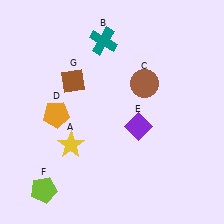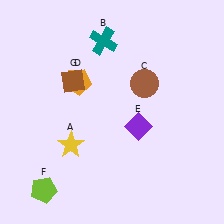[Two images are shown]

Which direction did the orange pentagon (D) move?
The orange pentagon (D) moved up.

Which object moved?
The orange pentagon (D) moved up.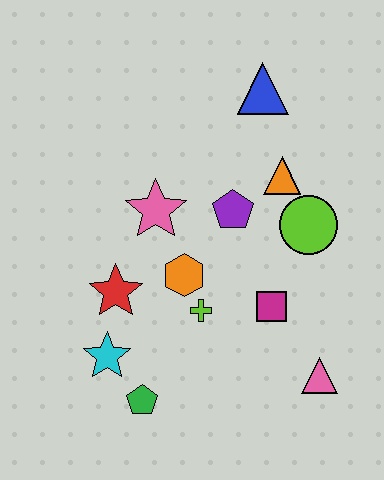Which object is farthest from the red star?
The blue triangle is farthest from the red star.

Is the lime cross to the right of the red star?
Yes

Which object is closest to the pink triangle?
The magenta square is closest to the pink triangle.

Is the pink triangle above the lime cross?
No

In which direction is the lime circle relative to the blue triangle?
The lime circle is below the blue triangle.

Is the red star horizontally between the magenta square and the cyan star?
Yes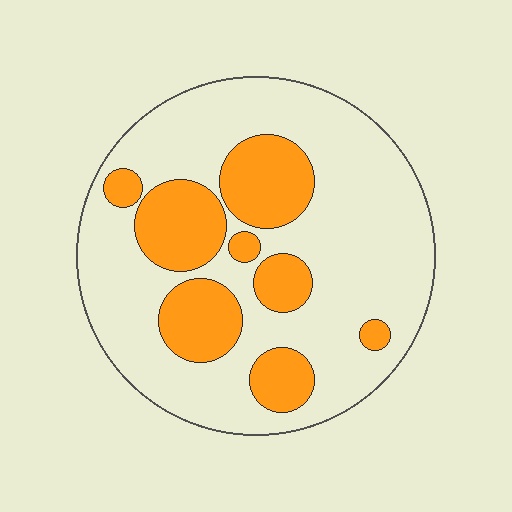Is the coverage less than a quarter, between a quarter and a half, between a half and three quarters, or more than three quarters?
Between a quarter and a half.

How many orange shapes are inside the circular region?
8.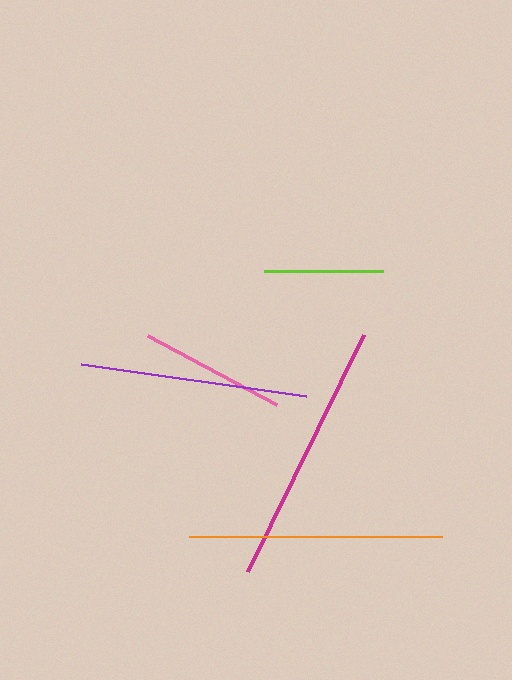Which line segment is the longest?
The magenta line is the longest at approximately 264 pixels.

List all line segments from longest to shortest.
From longest to shortest: magenta, orange, purple, pink, lime.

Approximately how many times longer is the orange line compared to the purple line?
The orange line is approximately 1.1 times the length of the purple line.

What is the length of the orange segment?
The orange segment is approximately 252 pixels long.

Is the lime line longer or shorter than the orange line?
The orange line is longer than the lime line.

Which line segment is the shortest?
The lime line is the shortest at approximately 118 pixels.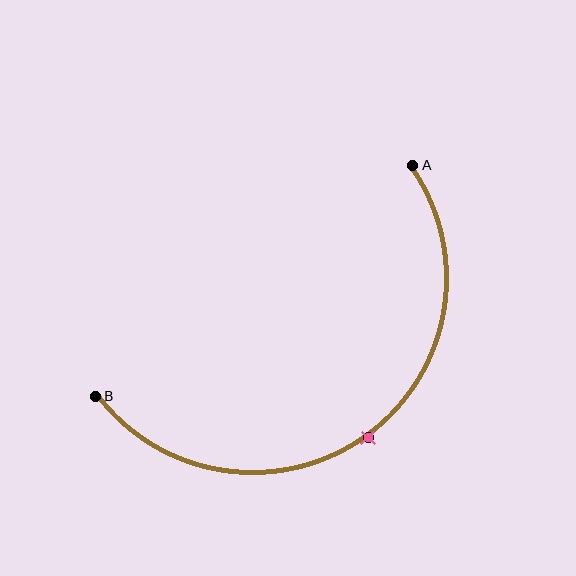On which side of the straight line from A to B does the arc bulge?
The arc bulges below and to the right of the straight line connecting A and B.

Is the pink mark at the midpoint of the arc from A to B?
Yes. The pink mark lies on the arc at equal arc-length from both A and B — it is the arc midpoint.